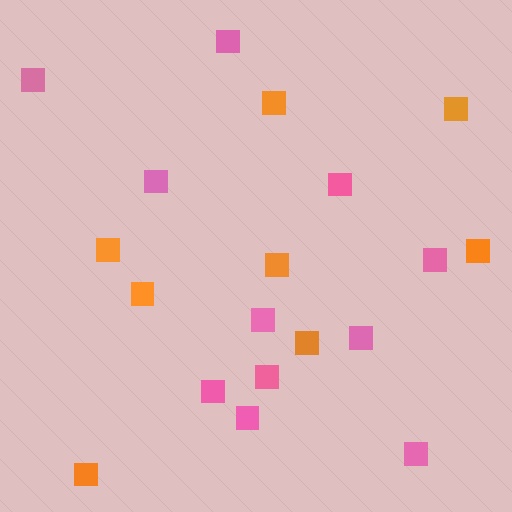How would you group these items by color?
There are 2 groups: one group of pink squares (11) and one group of orange squares (8).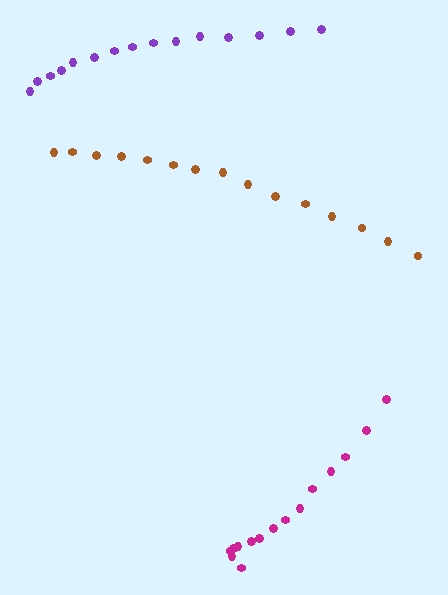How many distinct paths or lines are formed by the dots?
There are 3 distinct paths.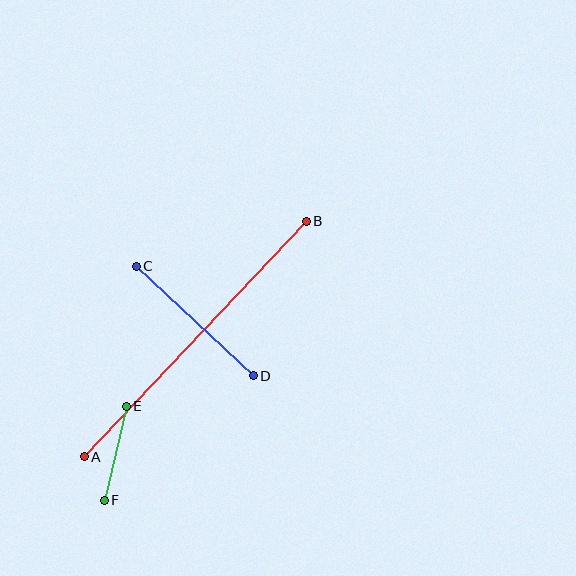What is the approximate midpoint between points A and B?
The midpoint is at approximately (195, 339) pixels.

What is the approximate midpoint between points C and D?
The midpoint is at approximately (195, 321) pixels.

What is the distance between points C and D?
The distance is approximately 160 pixels.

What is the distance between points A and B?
The distance is approximately 324 pixels.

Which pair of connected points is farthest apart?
Points A and B are farthest apart.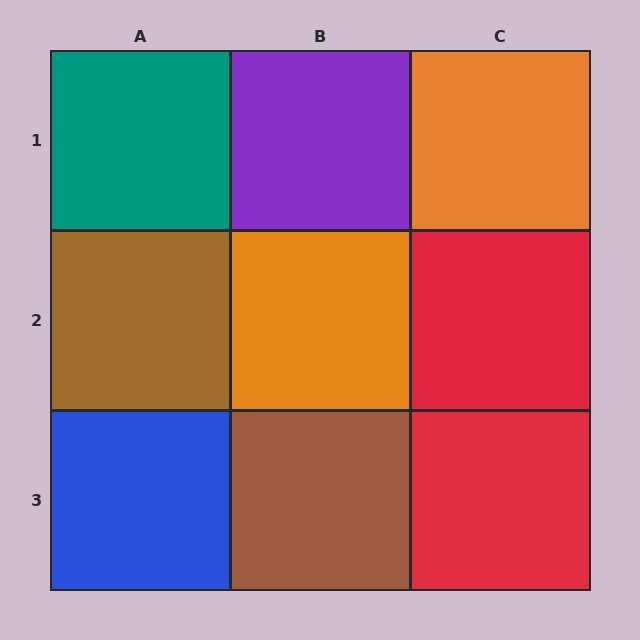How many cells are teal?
1 cell is teal.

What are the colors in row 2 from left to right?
Brown, orange, red.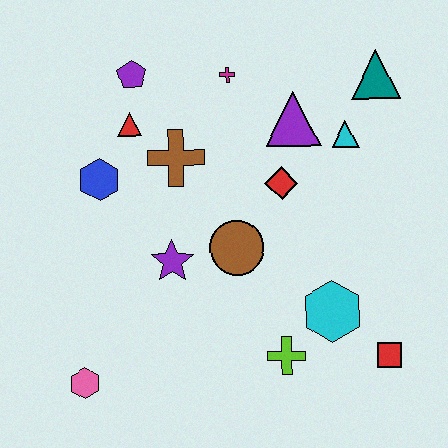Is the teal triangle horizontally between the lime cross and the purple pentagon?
No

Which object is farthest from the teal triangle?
The pink hexagon is farthest from the teal triangle.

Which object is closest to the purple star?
The brown circle is closest to the purple star.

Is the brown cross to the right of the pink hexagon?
Yes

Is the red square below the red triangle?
Yes